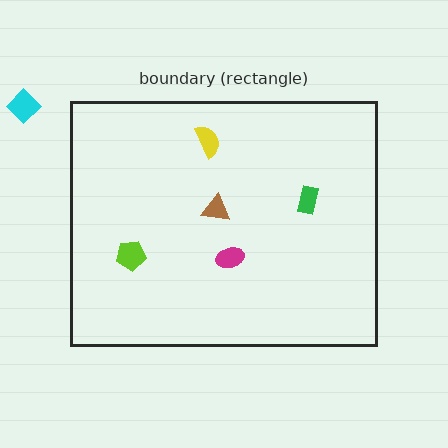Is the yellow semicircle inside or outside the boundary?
Inside.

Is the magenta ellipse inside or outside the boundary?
Inside.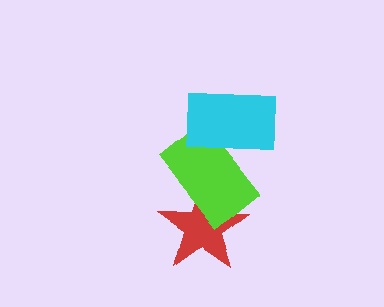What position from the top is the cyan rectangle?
The cyan rectangle is 1st from the top.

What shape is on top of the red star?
The lime rectangle is on top of the red star.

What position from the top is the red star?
The red star is 3rd from the top.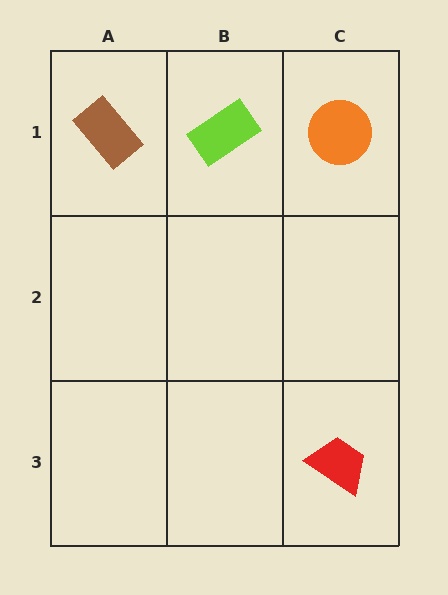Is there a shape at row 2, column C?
No, that cell is empty.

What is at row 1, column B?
A lime rectangle.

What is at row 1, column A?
A brown rectangle.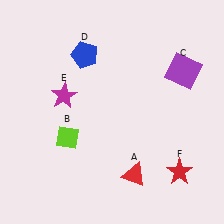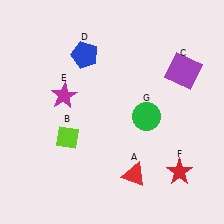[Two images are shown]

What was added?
A green circle (G) was added in Image 2.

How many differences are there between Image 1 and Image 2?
There is 1 difference between the two images.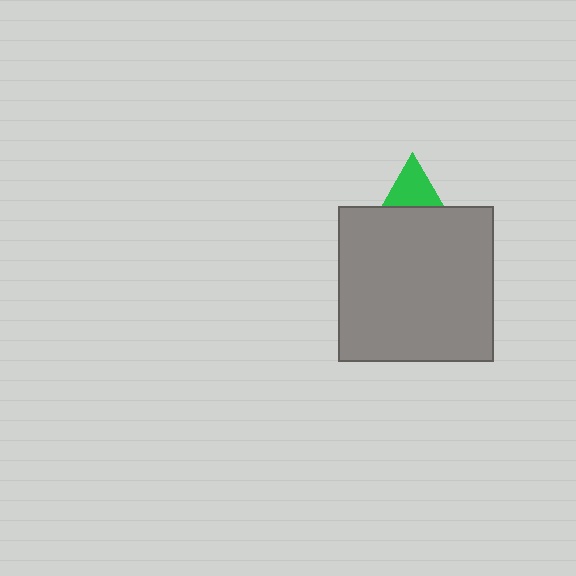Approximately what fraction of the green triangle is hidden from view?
Roughly 62% of the green triangle is hidden behind the gray square.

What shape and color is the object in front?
The object in front is a gray square.